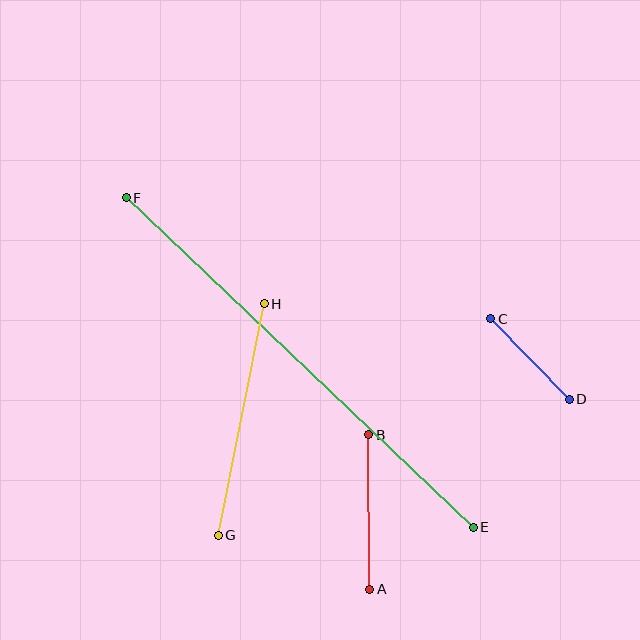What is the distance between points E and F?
The distance is approximately 479 pixels.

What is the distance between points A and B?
The distance is approximately 155 pixels.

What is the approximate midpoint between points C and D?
The midpoint is at approximately (530, 359) pixels.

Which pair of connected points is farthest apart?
Points E and F are farthest apart.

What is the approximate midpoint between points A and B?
The midpoint is at approximately (369, 512) pixels.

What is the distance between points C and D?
The distance is approximately 112 pixels.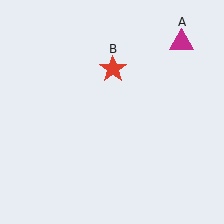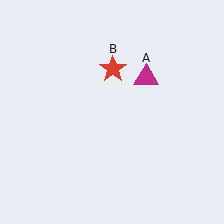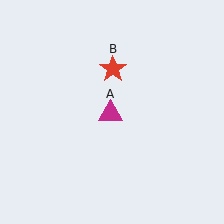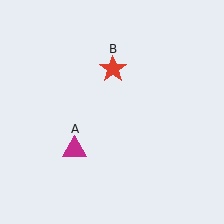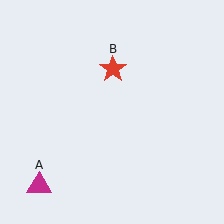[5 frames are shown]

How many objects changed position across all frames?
1 object changed position: magenta triangle (object A).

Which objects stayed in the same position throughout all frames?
Red star (object B) remained stationary.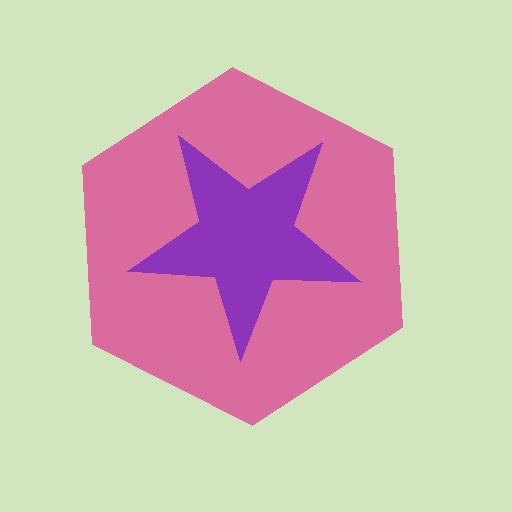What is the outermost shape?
The pink hexagon.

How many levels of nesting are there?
2.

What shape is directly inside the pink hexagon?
The purple star.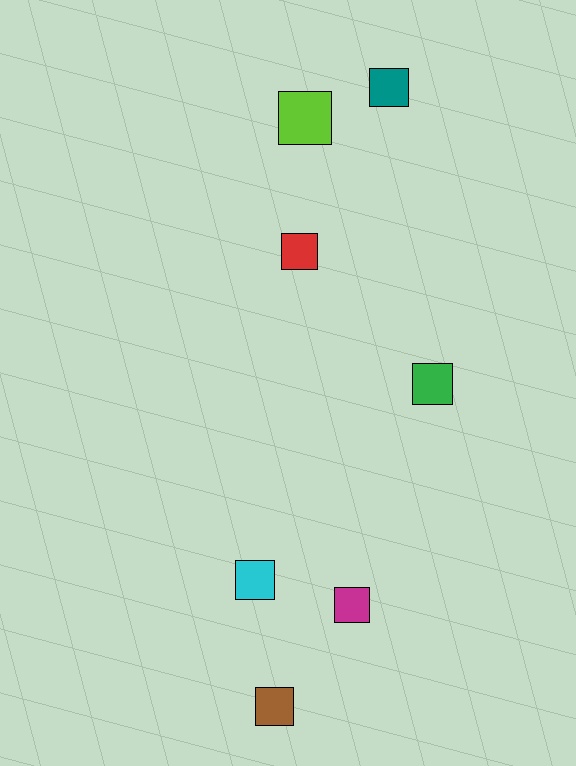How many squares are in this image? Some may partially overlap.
There are 7 squares.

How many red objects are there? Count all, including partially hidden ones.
There is 1 red object.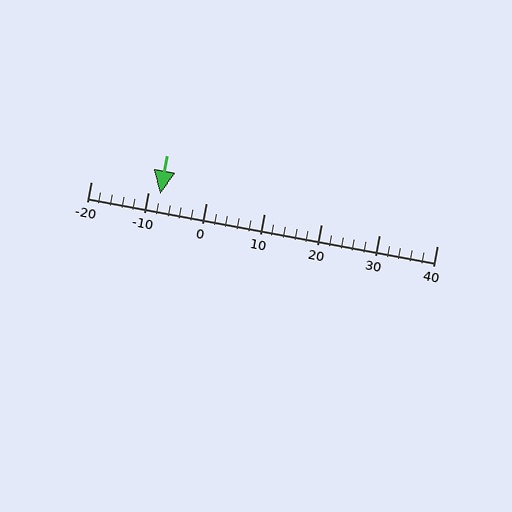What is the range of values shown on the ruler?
The ruler shows values from -20 to 40.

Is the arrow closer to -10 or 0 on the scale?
The arrow is closer to -10.